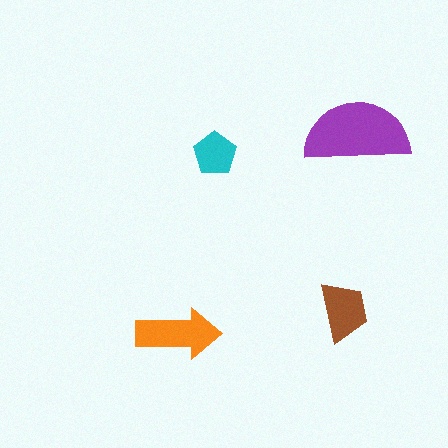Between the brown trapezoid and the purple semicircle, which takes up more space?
The purple semicircle.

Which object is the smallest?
The cyan pentagon.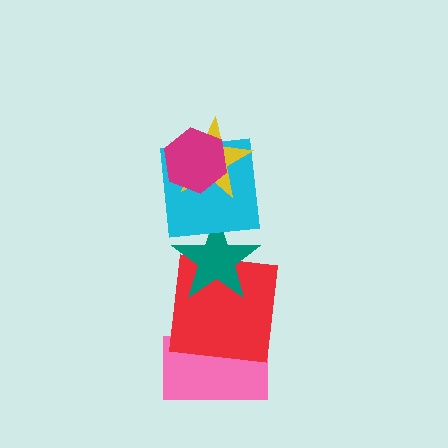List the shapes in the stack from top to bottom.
From top to bottom: the magenta hexagon, the yellow star, the cyan square, the teal star, the red square, the pink rectangle.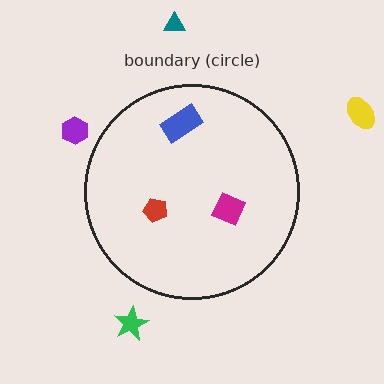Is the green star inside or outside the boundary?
Outside.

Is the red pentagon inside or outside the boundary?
Inside.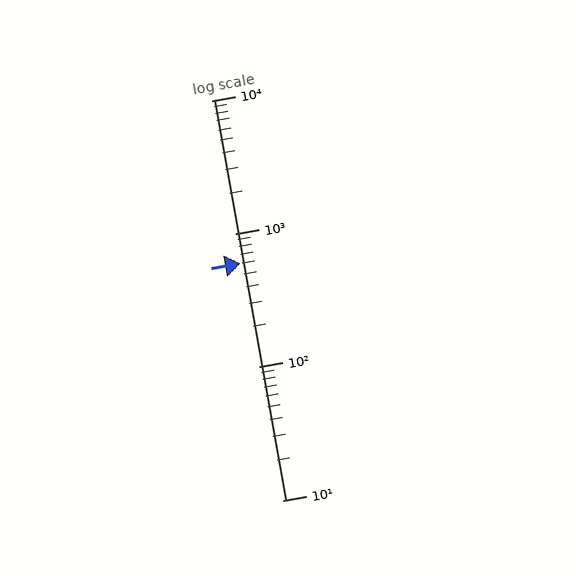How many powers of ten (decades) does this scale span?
The scale spans 3 decades, from 10 to 10000.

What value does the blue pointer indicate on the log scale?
The pointer indicates approximately 600.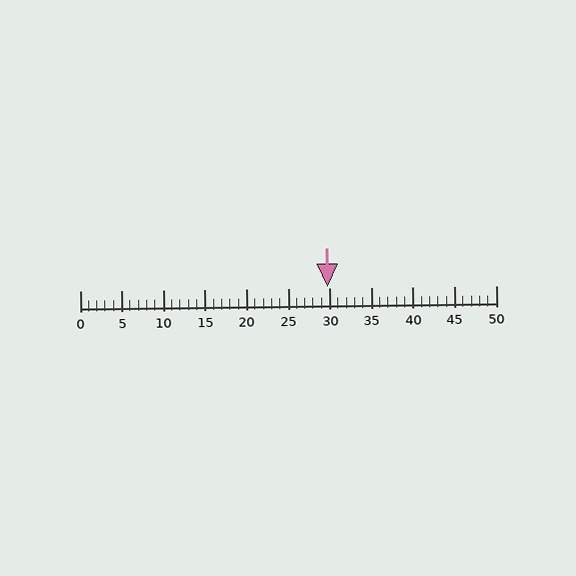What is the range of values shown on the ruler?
The ruler shows values from 0 to 50.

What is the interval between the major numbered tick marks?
The major tick marks are spaced 5 units apart.